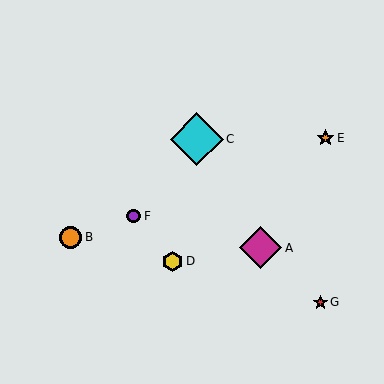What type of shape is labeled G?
Shape G is a red star.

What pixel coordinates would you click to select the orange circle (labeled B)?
Click at (70, 237) to select the orange circle B.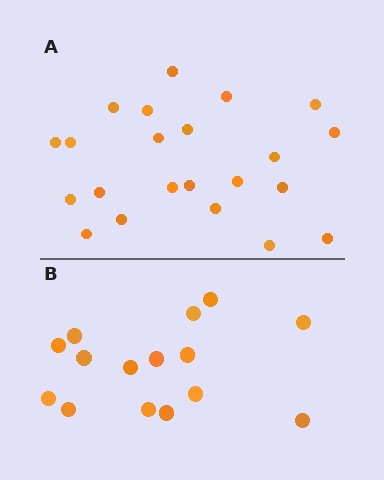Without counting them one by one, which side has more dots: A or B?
Region A (the top region) has more dots.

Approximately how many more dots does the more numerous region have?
Region A has roughly 8 or so more dots than region B.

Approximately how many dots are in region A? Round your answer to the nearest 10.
About 20 dots. (The exact count is 22, which rounds to 20.)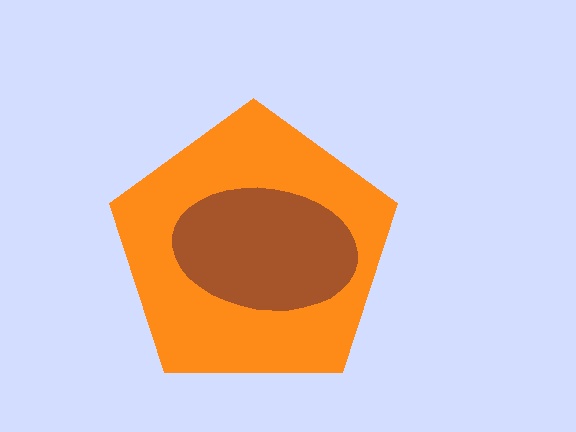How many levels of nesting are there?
2.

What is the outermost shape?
The orange pentagon.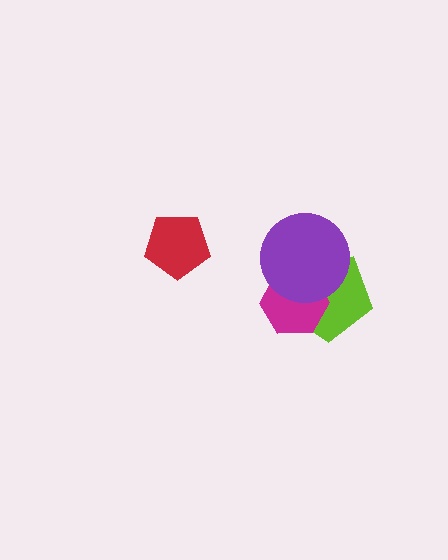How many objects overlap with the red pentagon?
0 objects overlap with the red pentagon.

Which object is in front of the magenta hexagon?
The purple circle is in front of the magenta hexagon.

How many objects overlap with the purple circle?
2 objects overlap with the purple circle.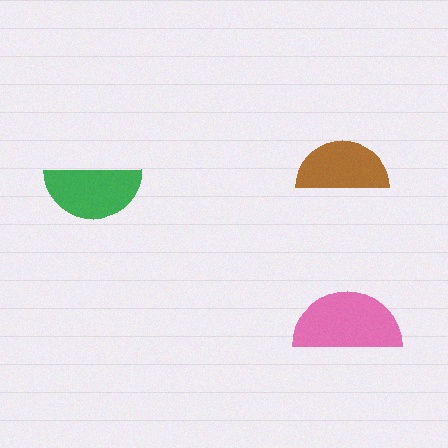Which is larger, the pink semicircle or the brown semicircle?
The pink one.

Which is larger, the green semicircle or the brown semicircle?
The green one.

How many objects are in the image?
There are 3 objects in the image.